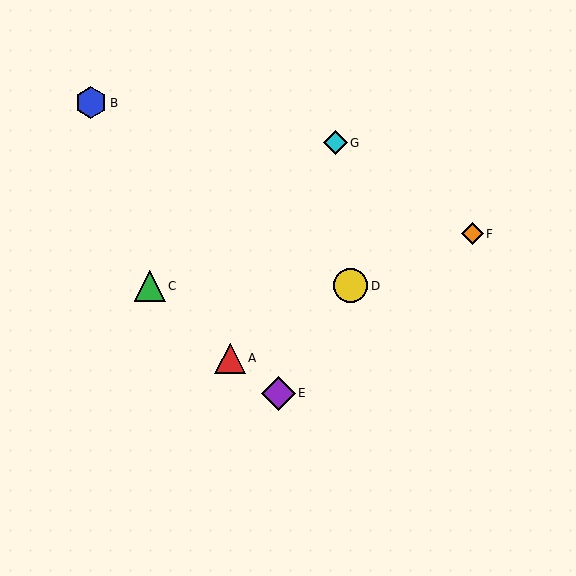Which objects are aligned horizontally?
Objects C, D are aligned horizontally.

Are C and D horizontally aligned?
Yes, both are at y≈286.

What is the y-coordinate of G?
Object G is at y≈143.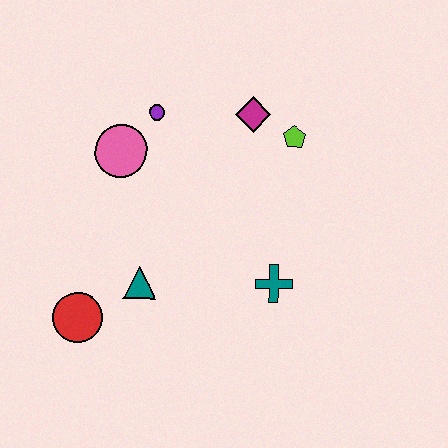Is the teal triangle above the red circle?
Yes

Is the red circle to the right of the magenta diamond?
No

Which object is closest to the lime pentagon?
The magenta diamond is closest to the lime pentagon.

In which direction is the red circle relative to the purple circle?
The red circle is below the purple circle.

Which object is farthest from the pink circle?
The teal cross is farthest from the pink circle.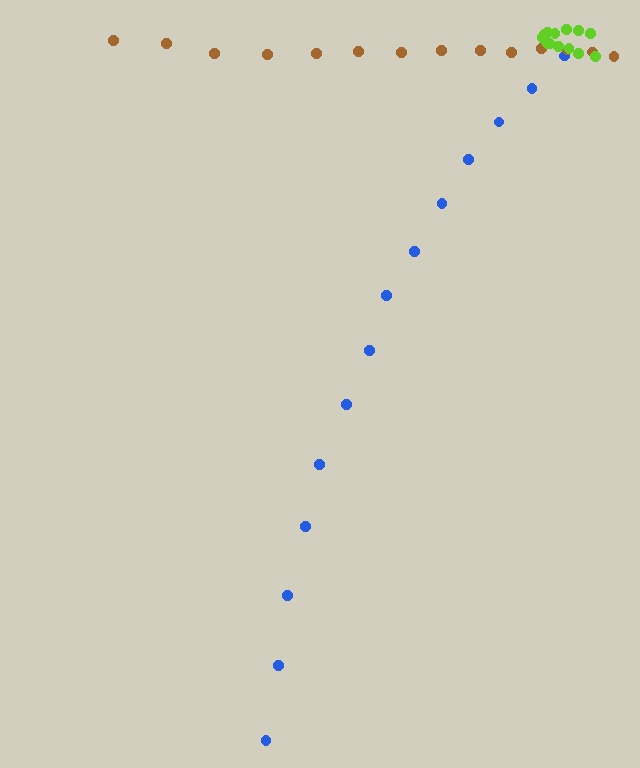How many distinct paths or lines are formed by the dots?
There are 3 distinct paths.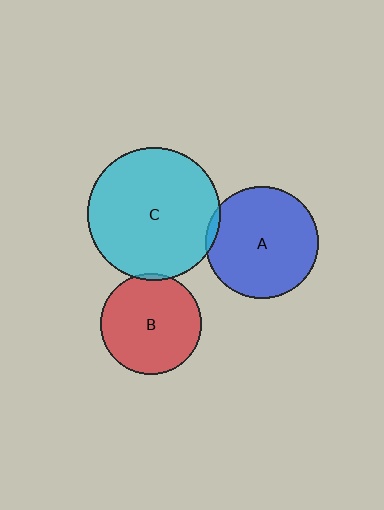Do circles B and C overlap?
Yes.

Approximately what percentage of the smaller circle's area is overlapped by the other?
Approximately 5%.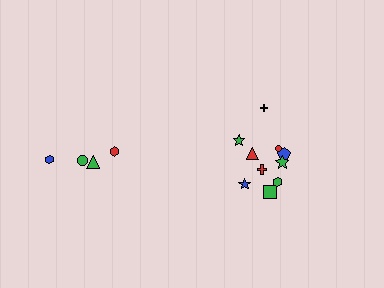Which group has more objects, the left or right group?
The right group.